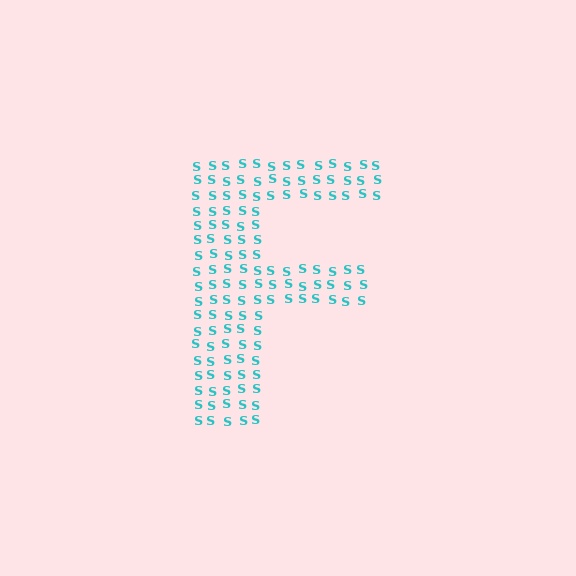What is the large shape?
The large shape is the letter F.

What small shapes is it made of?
It is made of small letter S's.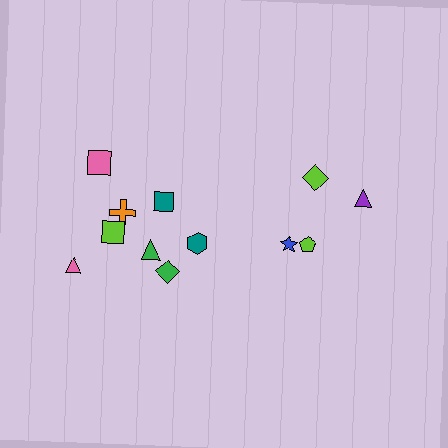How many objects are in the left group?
There are 8 objects.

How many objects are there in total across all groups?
There are 12 objects.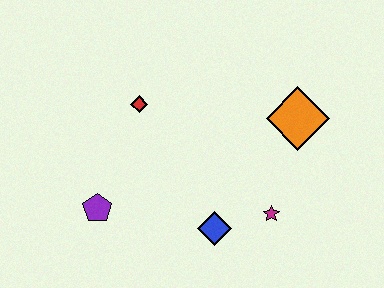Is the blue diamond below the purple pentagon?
Yes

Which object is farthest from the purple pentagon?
The orange diamond is farthest from the purple pentagon.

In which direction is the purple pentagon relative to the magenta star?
The purple pentagon is to the left of the magenta star.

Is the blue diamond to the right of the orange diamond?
No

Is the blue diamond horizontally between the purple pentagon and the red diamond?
No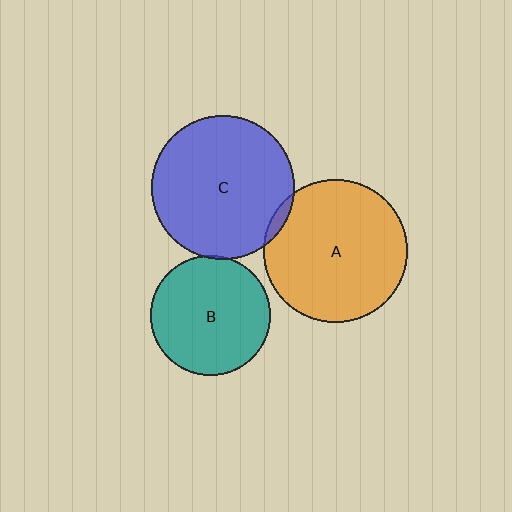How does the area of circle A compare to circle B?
Approximately 1.4 times.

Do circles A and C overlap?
Yes.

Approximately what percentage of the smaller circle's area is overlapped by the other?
Approximately 5%.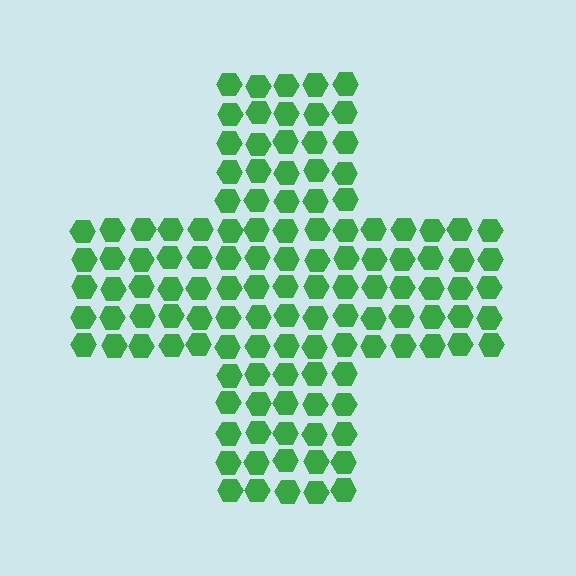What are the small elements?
The small elements are hexagons.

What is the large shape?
The large shape is a cross.